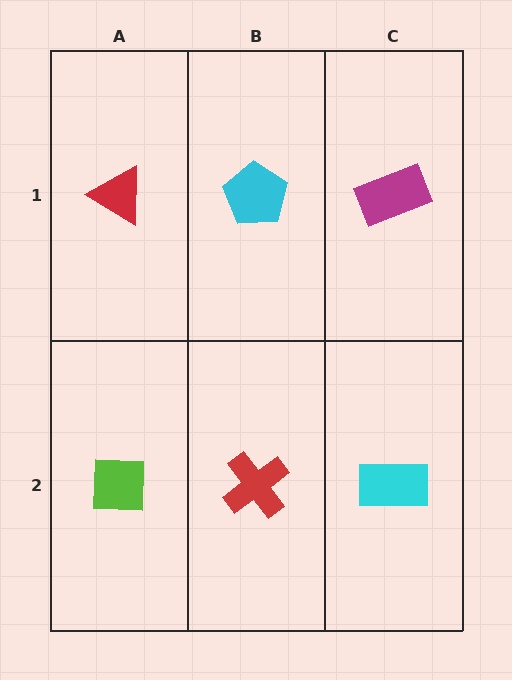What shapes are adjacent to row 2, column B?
A cyan pentagon (row 1, column B), a lime square (row 2, column A), a cyan rectangle (row 2, column C).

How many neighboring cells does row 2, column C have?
2.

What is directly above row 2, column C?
A magenta rectangle.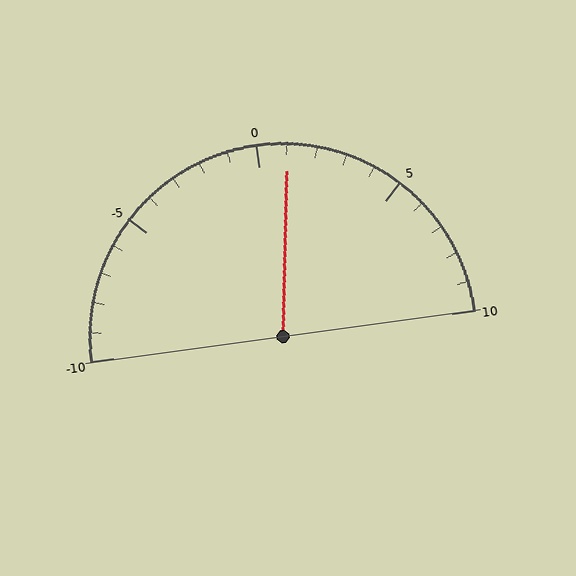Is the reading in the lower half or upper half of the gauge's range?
The reading is in the upper half of the range (-10 to 10).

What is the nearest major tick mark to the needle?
The nearest major tick mark is 0.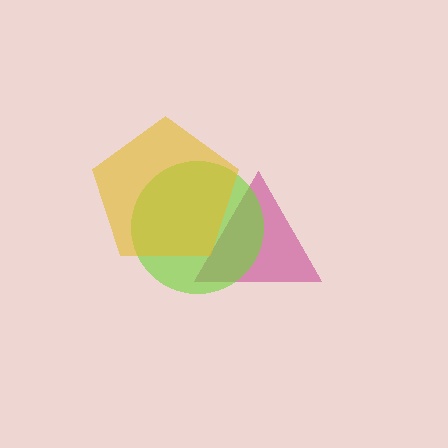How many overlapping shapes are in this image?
There are 3 overlapping shapes in the image.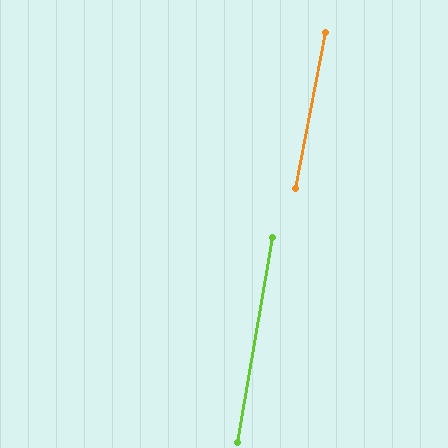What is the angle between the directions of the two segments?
Approximately 1 degree.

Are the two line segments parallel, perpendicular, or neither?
Parallel — their directions differ by only 1.4°.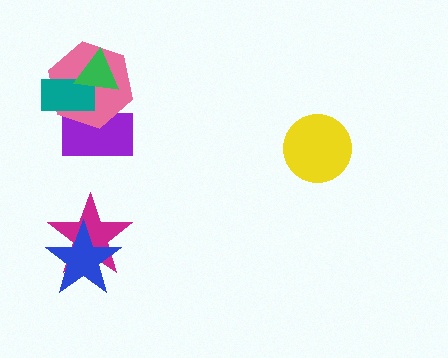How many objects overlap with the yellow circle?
0 objects overlap with the yellow circle.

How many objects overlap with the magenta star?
1 object overlaps with the magenta star.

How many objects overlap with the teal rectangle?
3 objects overlap with the teal rectangle.